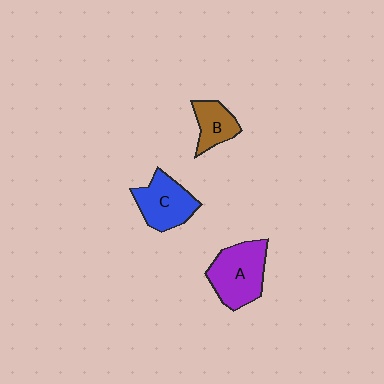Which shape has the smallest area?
Shape B (brown).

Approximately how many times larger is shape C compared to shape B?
Approximately 1.5 times.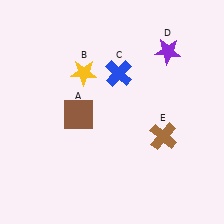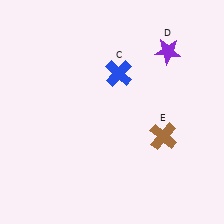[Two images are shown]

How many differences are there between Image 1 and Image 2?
There are 2 differences between the two images.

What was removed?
The brown square (A), the yellow star (B) were removed in Image 2.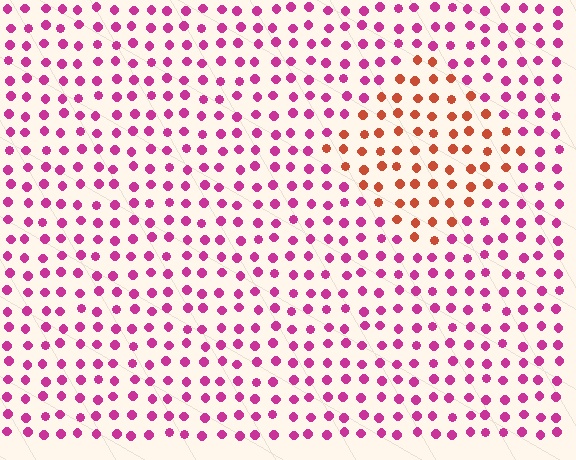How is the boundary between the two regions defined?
The boundary is defined purely by a slight shift in hue (about 51 degrees). Spacing, size, and orientation are identical on both sides.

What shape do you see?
I see a diamond.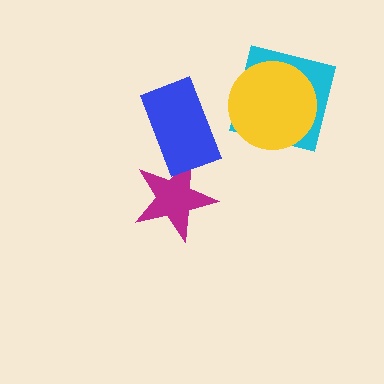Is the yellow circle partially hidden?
No, no other shape covers it.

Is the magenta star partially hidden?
Yes, it is partially covered by another shape.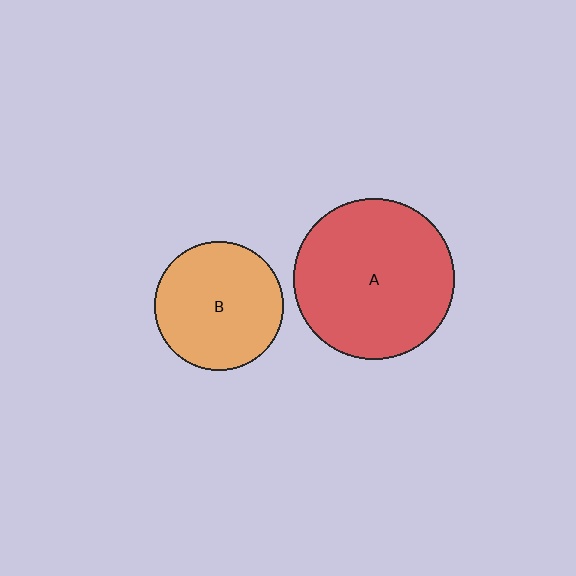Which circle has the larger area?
Circle A (red).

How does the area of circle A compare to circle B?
Approximately 1.6 times.